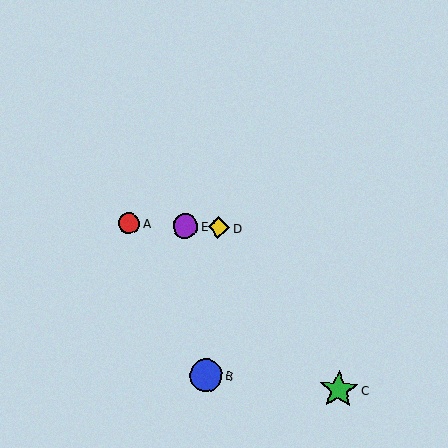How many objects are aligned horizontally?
3 objects (A, D, E) are aligned horizontally.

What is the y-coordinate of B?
Object B is at y≈375.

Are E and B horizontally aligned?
No, E is at y≈226 and B is at y≈375.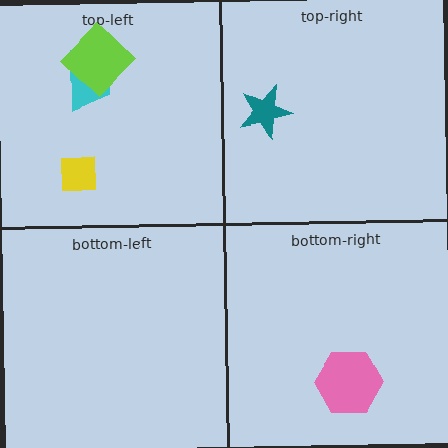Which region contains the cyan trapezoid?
The top-left region.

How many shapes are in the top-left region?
3.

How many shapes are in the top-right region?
1.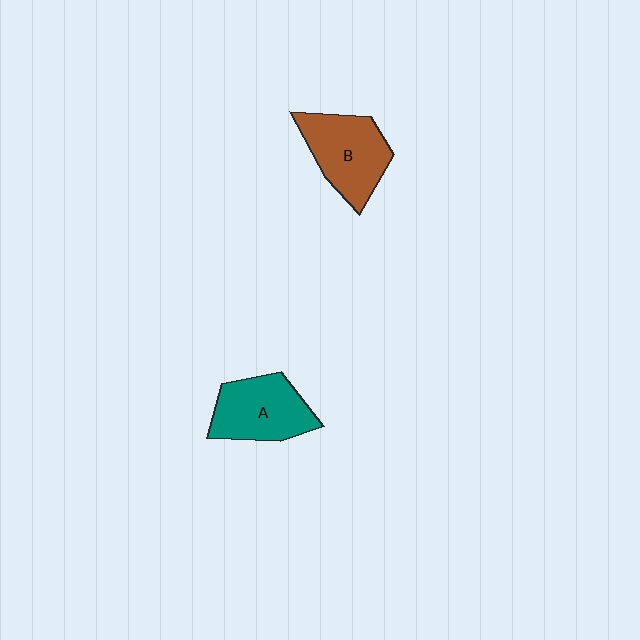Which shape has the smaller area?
Shape A (teal).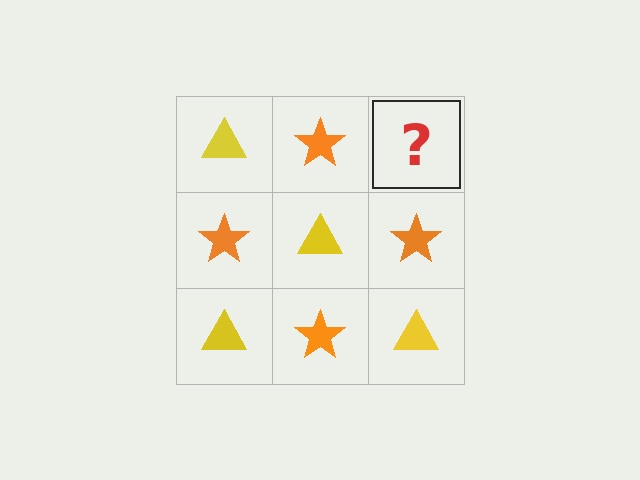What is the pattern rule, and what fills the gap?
The rule is that it alternates yellow triangle and orange star in a checkerboard pattern. The gap should be filled with a yellow triangle.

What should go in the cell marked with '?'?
The missing cell should contain a yellow triangle.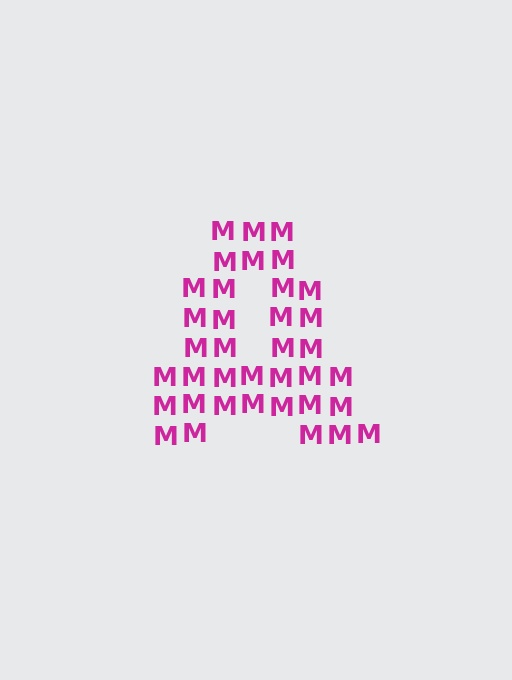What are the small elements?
The small elements are letter M's.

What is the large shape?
The large shape is the letter A.